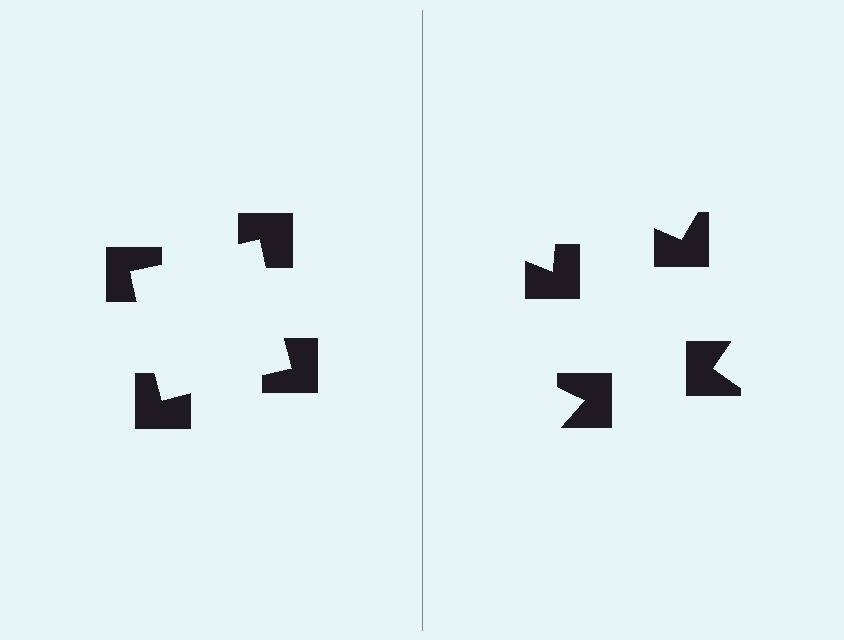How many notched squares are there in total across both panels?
8 — 4 on each side.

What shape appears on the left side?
An illusory square.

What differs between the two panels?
The notched squares are positioned identically on both sides; only the wedge orientations differ. On the left they align to a square; on the right they are misaligned.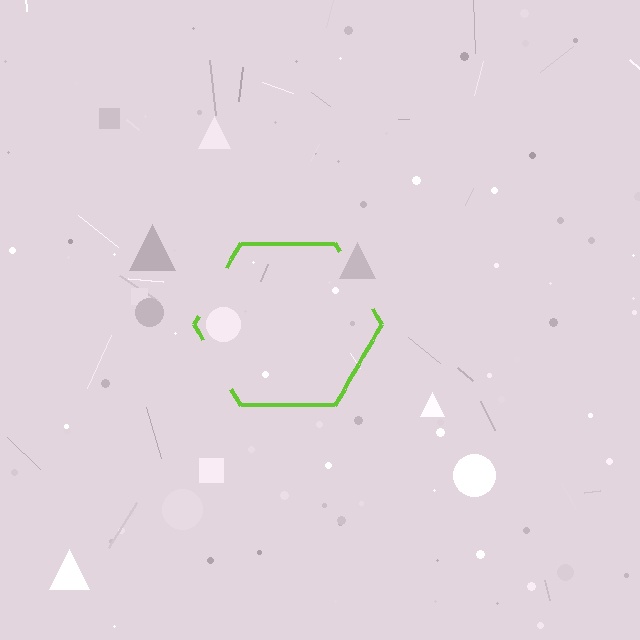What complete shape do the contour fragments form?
The contour fragments form a hexagon.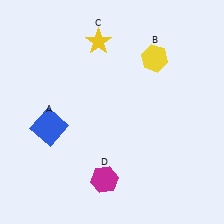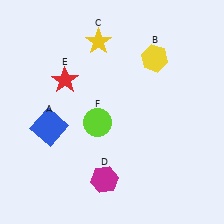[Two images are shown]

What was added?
A red star (E), a lime circle (F) were added in Image 2.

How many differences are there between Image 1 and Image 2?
There are 2 differences between the two images.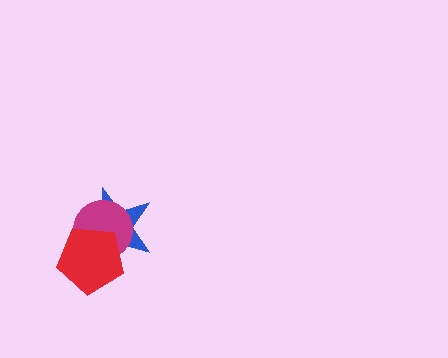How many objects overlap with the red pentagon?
2 objects overlap with the red pentagon.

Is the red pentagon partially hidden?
No, no other shape covers it.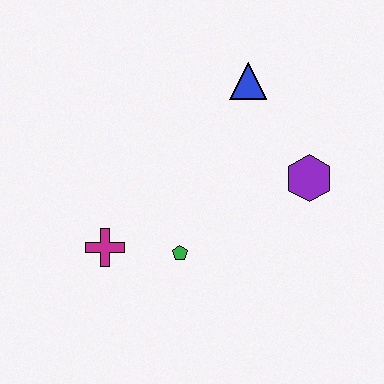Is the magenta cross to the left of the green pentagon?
Yes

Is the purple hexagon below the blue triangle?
Yes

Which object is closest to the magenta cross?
The green pentagon is closest to the magenta cross.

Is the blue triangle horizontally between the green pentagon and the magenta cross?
No